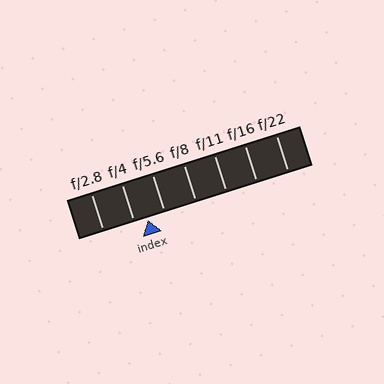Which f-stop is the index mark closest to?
The index mark is closest to f/4.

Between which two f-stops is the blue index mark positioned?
The index mark is between f/4 and f/5.6.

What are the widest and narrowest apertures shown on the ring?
The widest aperture shown is f/2.8 and the narrowest is f/22.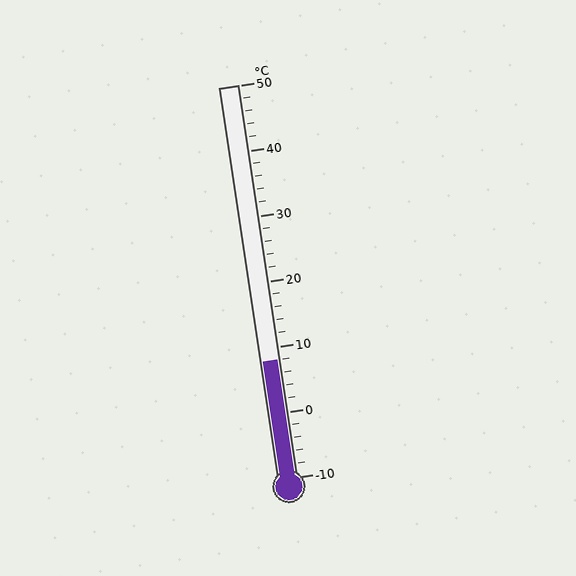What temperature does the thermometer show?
The thermometer shows approximately 8°C.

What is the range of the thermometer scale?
The thermometer scale ranges from -10°C to 50°C.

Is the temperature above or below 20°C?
The temperature is below 20°C.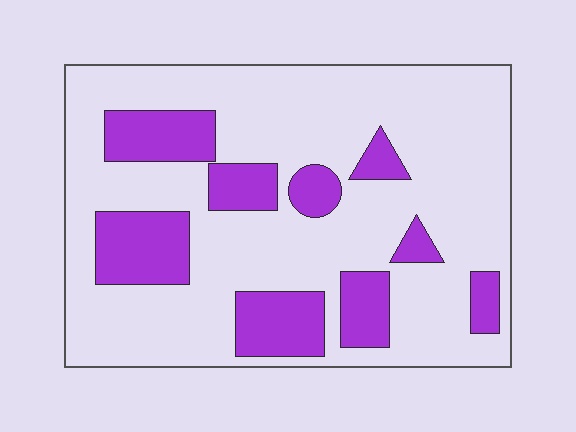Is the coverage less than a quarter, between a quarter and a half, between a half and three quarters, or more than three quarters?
Less than a quarter.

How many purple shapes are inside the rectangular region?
9.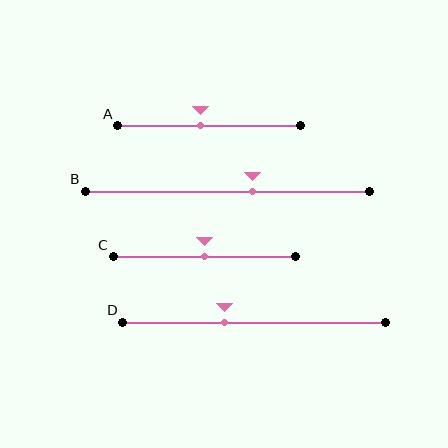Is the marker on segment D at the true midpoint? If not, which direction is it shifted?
No, the marker on segment D is shifted to the left by about 11% of the segment length.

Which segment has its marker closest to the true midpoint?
Segment C has its marker closest to the true midpoint.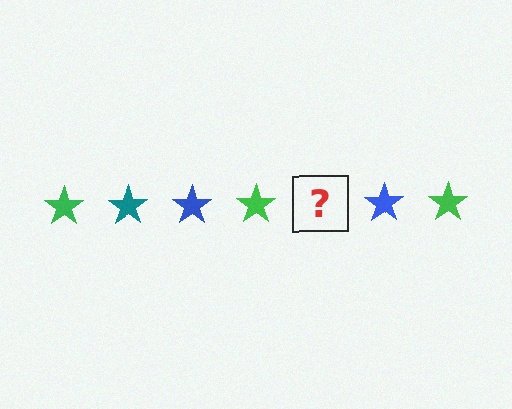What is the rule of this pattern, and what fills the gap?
The rule is that the pattern cycles through green, teal, blue stars. The gap should be filled with a teal star.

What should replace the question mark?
The question mark should be replaced with a teal star.